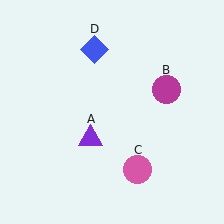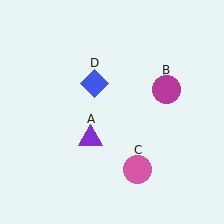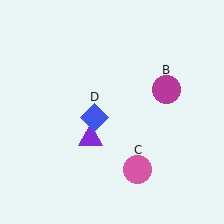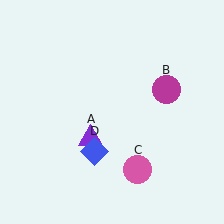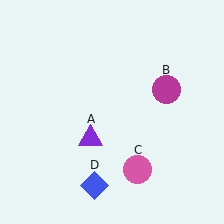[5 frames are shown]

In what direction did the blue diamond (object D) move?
The blue diamond (object D) moved down.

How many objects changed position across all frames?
1 object changed position: blue diamond (object D).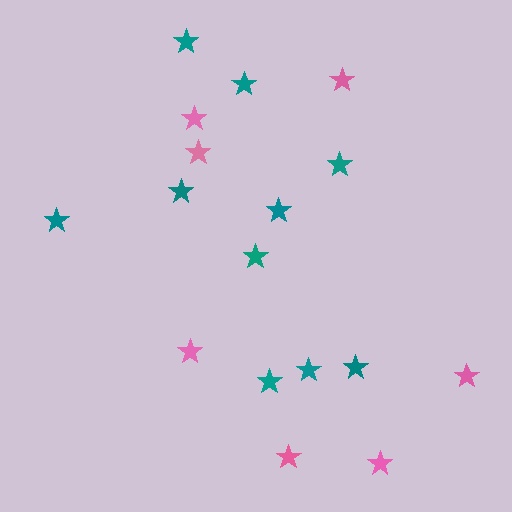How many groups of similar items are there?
There are 2 groups: one group of pink stars (7) and one group of teal stars (10).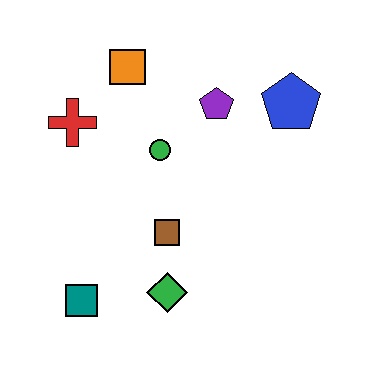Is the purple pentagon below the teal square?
No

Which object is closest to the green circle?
The purple pentagon is closest to the green circle.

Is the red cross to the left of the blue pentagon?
Yes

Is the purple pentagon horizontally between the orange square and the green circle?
No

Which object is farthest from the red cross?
The blue pentagon is farthest from the red cross.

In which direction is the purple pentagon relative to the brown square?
The purple pentagon is above the brown square.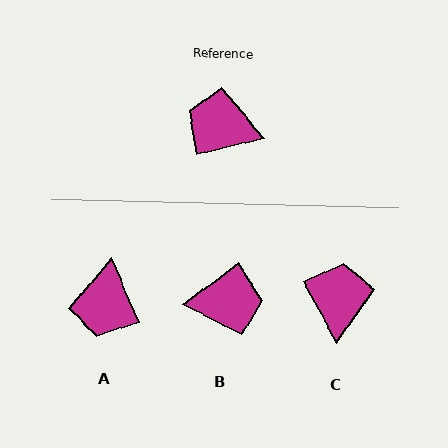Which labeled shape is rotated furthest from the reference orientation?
B, about 156 degrees away.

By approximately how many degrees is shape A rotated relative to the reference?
Approximately 100 degrees counter-clockwise.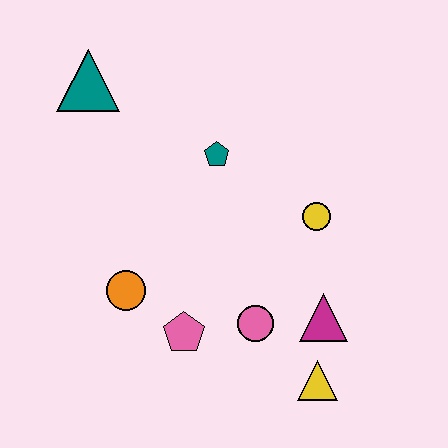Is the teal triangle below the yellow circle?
No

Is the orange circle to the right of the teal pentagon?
No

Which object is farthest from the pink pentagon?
The teal triangle is farthest from the pink pentagon.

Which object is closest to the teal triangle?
The teal pentagon is closest to the teal triangle.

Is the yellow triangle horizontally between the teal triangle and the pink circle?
No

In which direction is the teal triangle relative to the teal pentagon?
The teal triangle is to the left of the teal pentagon.